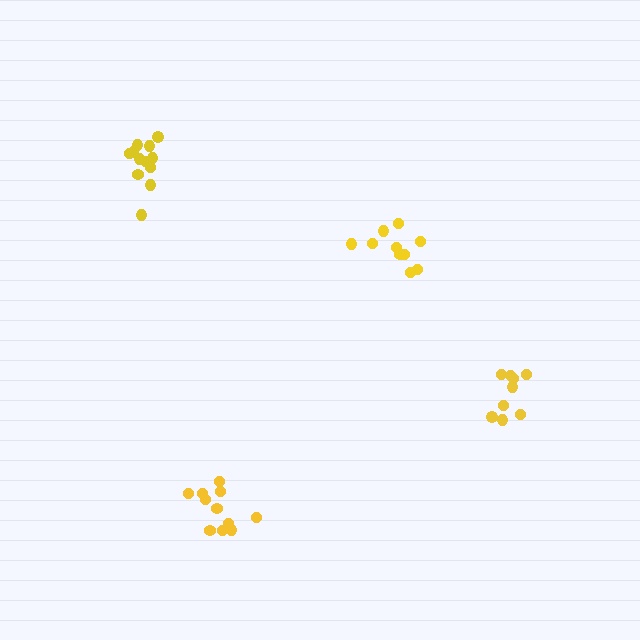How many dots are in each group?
Group 1: 11 dots, Group 2: 10 dots, Group 3: 12 dots, Group 4: 9 dots (42 total).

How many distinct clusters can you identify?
There are 4 distinct clusters.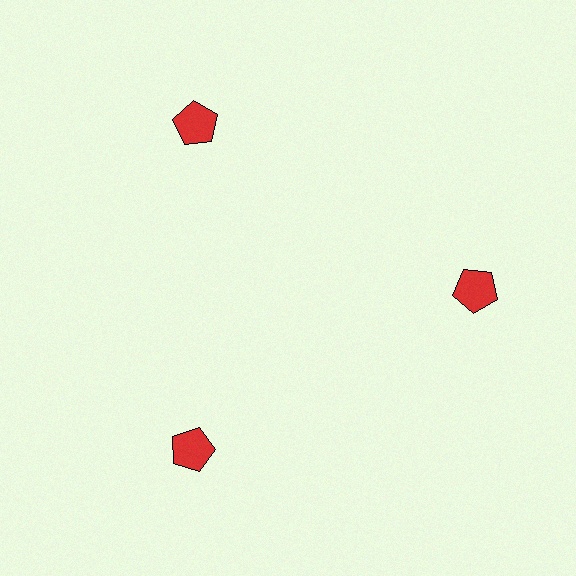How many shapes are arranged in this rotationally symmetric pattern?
There are 3 shapes, arranged in 3 groups of 1.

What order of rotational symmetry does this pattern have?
This pattern has 3-fold rotational symmetry.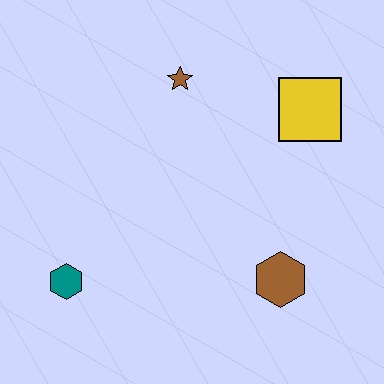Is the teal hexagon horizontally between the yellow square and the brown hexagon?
No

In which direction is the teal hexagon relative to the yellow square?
The teal hexagon is to the left of the yellow square.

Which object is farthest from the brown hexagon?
The brown star is farthest from the brown hexagon.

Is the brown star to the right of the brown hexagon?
No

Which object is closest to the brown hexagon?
The yellow square is closest to the brown hexagon.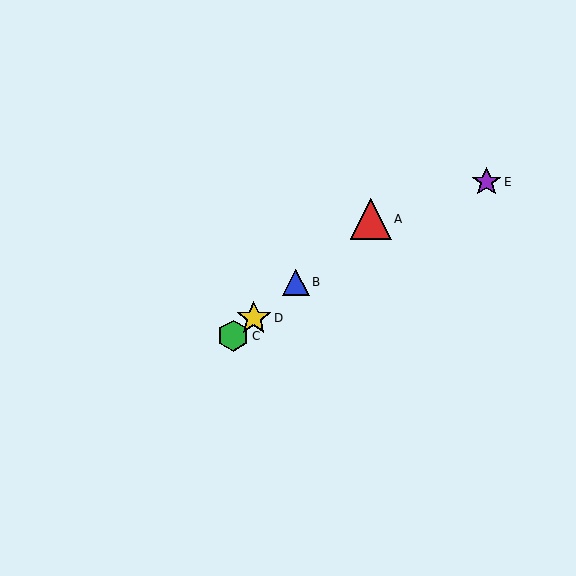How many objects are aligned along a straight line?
4 objects (A, B, C, D) are aligned along a straight line.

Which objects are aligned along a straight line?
Objects A, B, C, D are aligned along a straight line.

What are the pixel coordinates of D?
Object D is at (254, 318).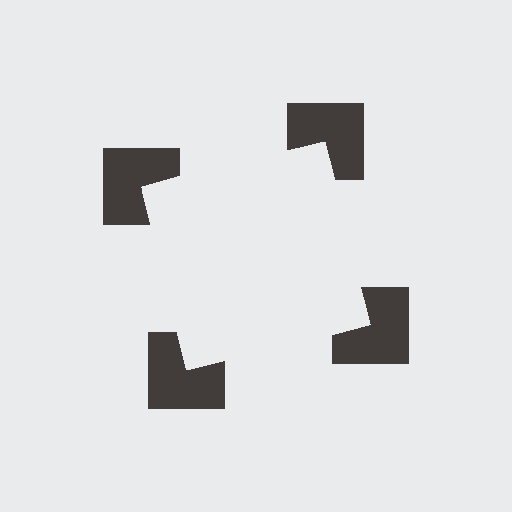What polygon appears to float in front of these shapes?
An illusory square — its edges are inferred from the aligned wedge cuts in the notched squares, not physically drawn.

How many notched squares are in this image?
There are 4 — one at each vertex of the illusory square.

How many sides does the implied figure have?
4 sides.